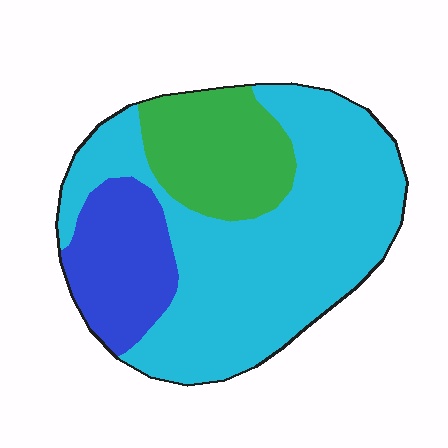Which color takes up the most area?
Cyan, at roughly 60%.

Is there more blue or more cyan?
Cyan.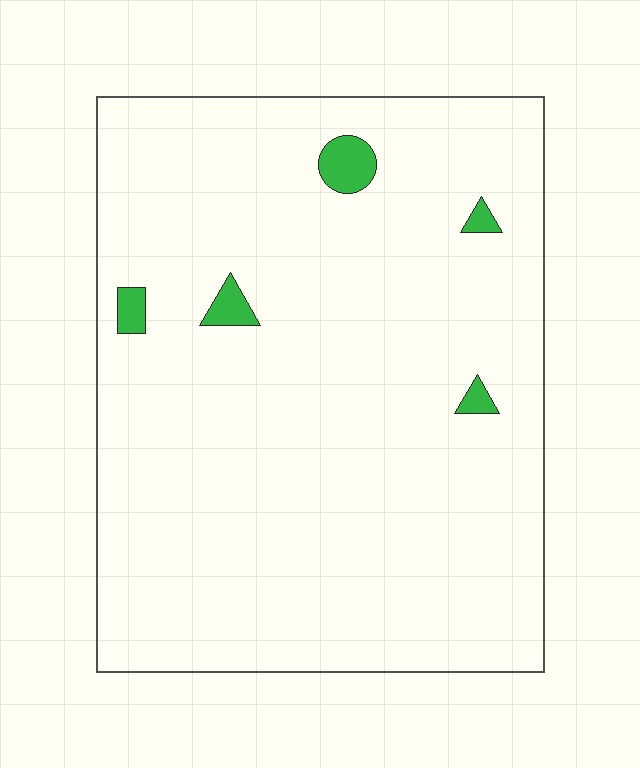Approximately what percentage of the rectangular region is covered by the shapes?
Approximately 5%.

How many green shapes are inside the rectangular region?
5.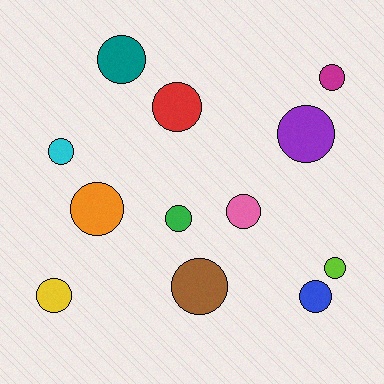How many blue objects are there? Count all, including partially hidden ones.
There is 1 blue object.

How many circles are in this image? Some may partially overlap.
There are 12 circles.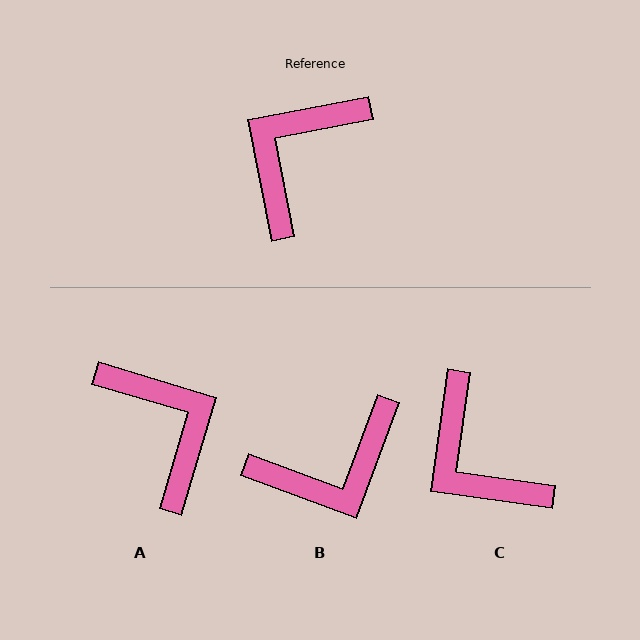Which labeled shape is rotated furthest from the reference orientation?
B, about 149 degrees away.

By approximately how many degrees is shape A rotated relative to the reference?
Approximately 117 degrees clockwise.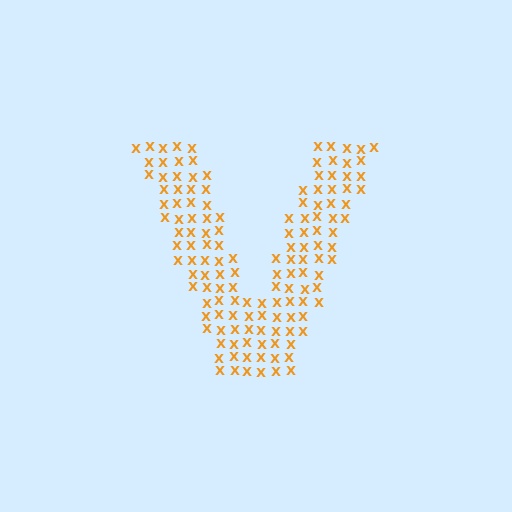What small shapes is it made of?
It is made of small letter X's.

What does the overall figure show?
The overall figure shows the letter V.